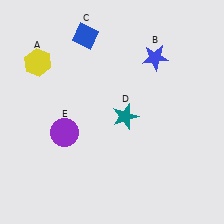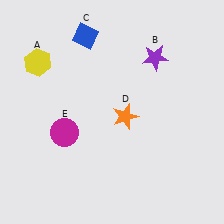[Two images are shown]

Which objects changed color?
B changed from blue to purple. D changed from teal to orange. E changed from purple to magenta.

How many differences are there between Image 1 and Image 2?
There are 3 differences between the two images.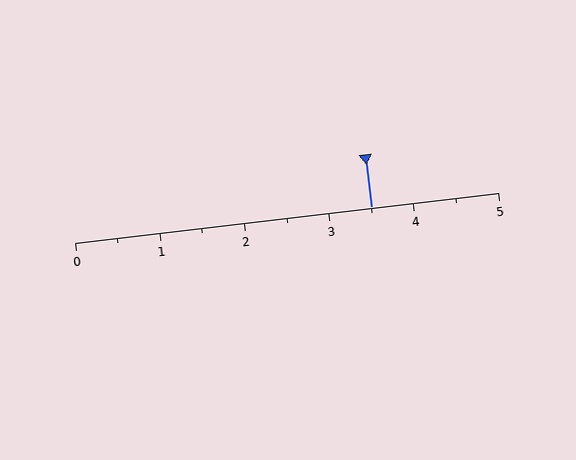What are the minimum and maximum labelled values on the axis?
The axis runs from 0 to 5.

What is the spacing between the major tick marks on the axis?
The major ticks are spaced 1 apart.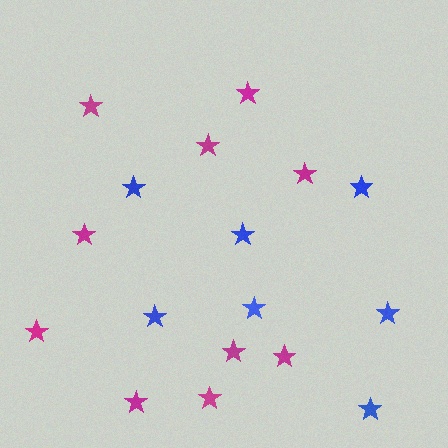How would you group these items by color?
There are 2 groups: one group of magenta stars (10) and one group of blue stars (7).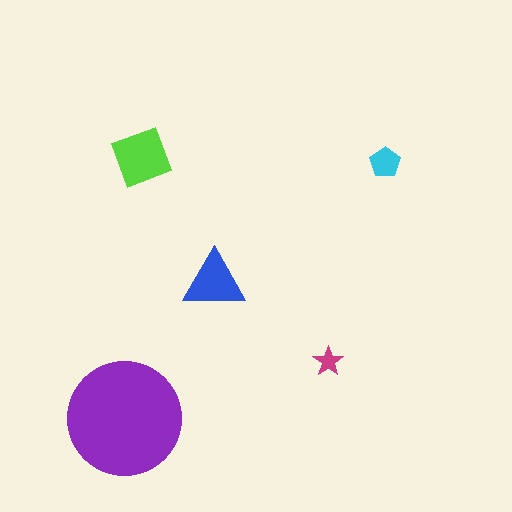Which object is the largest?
The purple circle.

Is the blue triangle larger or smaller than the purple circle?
Smaller.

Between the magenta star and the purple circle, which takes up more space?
The purple circle.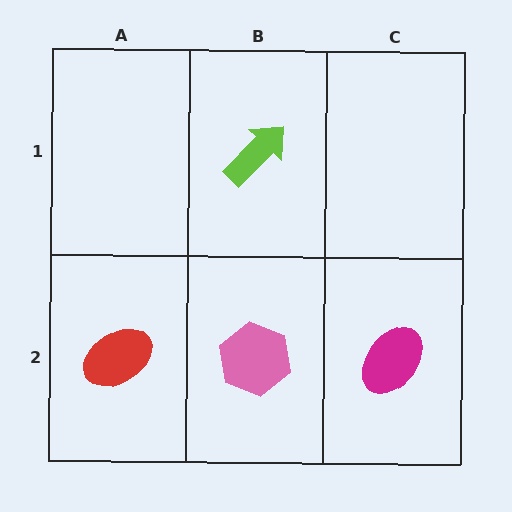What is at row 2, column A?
A red ellipse.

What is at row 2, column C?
A magenta ellipse.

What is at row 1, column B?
A lime arrow.